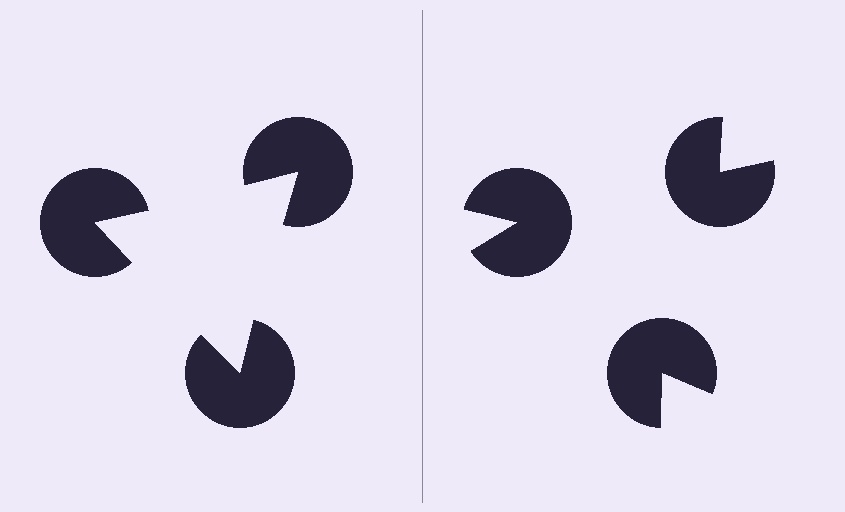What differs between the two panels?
The pac-man discs are positioned identically on both sides; only the wedge orientations differ. On the left they align to a triangle; on the right they are misaligned.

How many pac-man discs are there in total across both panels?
6 — 3 on each side.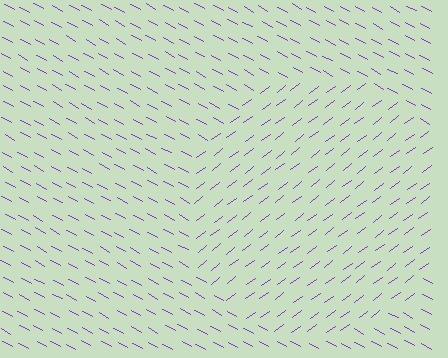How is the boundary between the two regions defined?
The boundary is defined purely by a change in line orientation (approximately 65 degrees difference). All lines are the same color and thickness.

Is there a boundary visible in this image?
Yes, there is a texture boundary formed by a change in line orientation.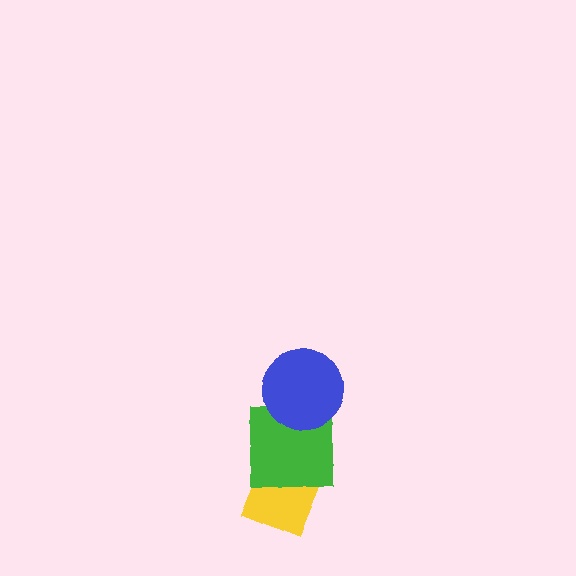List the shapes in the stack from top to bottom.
From top to bottom: the blue circle, the green square, the yellow diamond.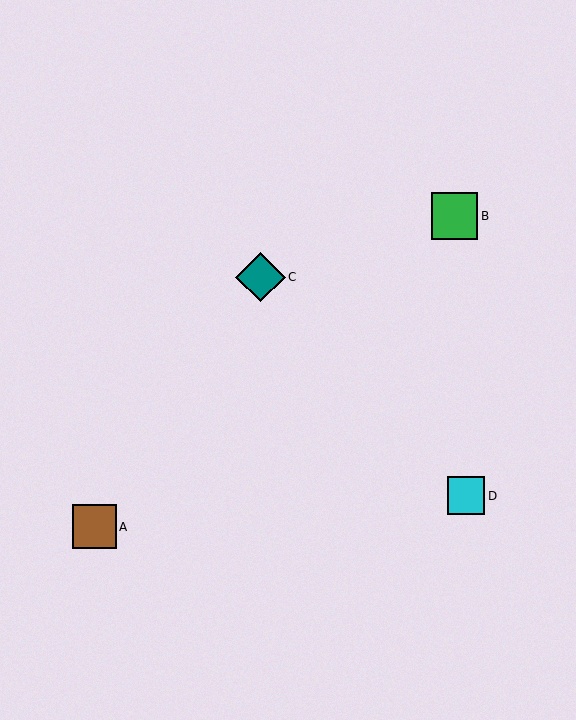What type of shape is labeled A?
Shape A is a brown square.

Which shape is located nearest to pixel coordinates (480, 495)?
The cyan square (labeled D) at (466, 496) is nearest to that location.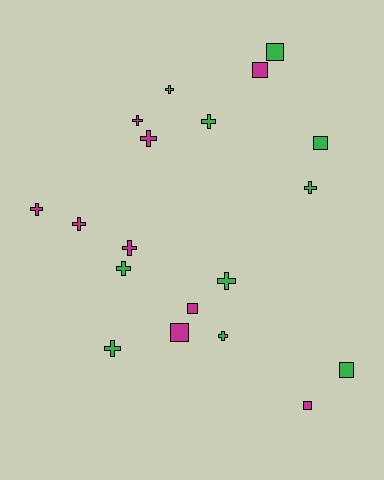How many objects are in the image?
There are 19 objects.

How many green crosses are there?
There are 7 green crosses.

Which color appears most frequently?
Green, with 10 objects.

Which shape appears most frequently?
Cross, with 12 objects.